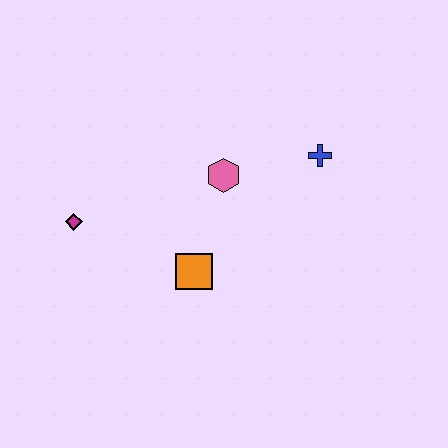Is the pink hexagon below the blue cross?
Yes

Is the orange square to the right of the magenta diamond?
Yes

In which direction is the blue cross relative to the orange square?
The blue cross is to the right of the orange square.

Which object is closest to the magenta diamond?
The orange square is closest to the magenta diamond.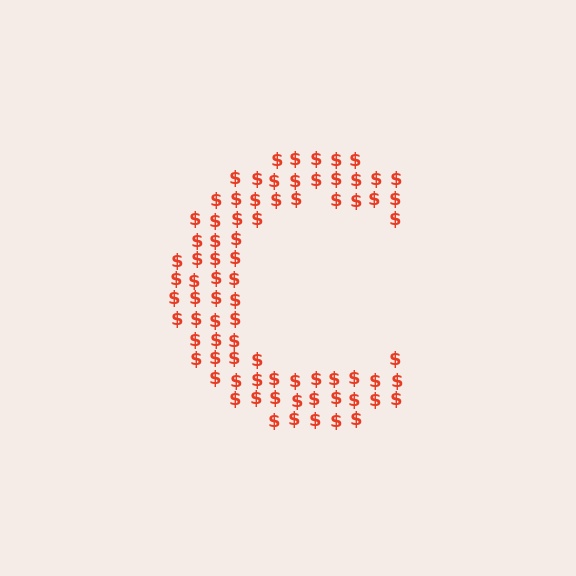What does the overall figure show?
The overall figure shows the letter C.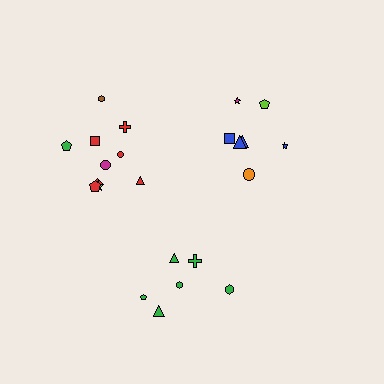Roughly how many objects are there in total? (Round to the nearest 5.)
Roughly 25 objects in total.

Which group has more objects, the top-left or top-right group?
The top-left group.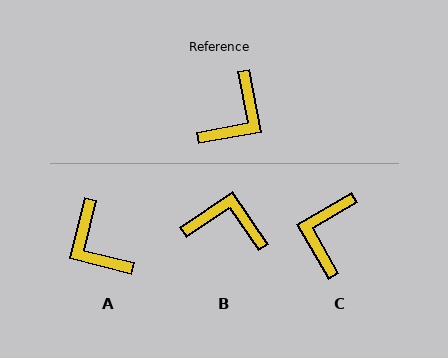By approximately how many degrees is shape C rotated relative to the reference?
Approximately 161 degrees clockwise.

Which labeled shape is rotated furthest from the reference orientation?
C, about 161 degrees away.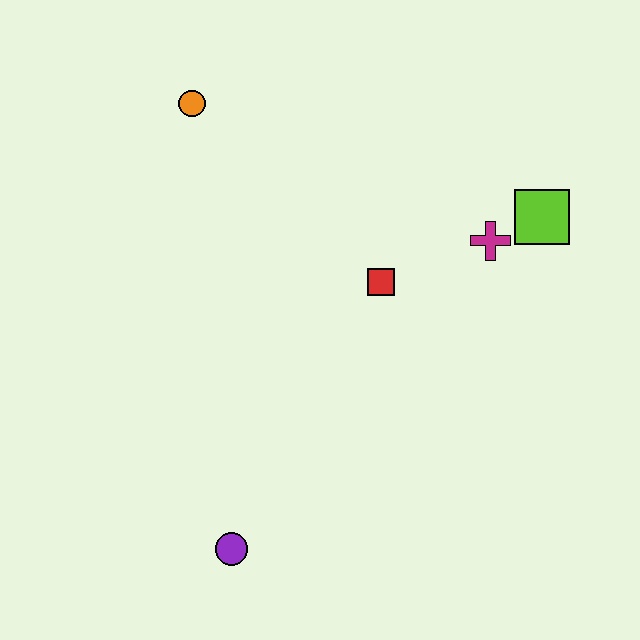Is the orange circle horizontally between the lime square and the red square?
No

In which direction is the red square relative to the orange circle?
The red square is to the right of the orange circle.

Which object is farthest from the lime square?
The purple circle is farthest from the lime square.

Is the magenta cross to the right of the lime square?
No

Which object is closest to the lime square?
The magenta cross is closest to the lime square.